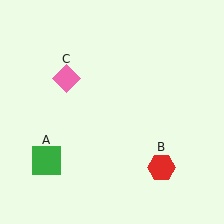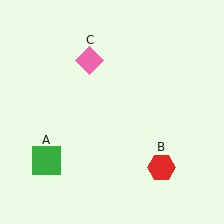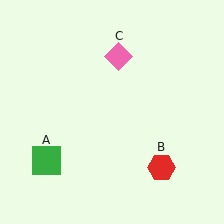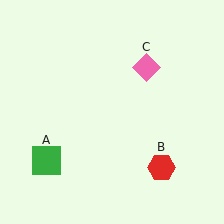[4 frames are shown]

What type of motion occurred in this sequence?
The pink diamond (object C) rotated clockwise around the center of the scene.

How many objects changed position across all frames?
1 object changed position: pink diamond (object C).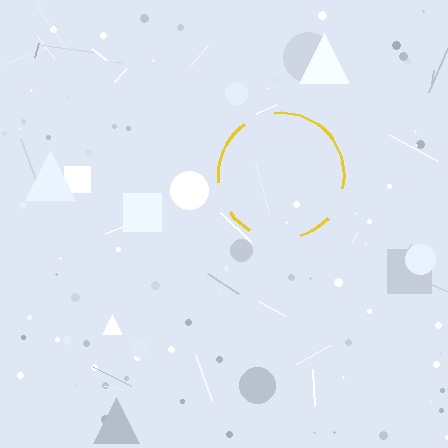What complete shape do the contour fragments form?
The contour fragments form a circle.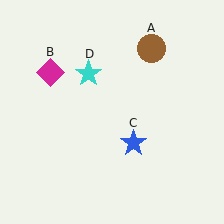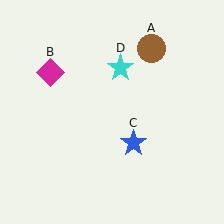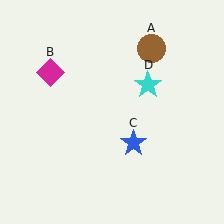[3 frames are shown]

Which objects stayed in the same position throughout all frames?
Brown circle (object A) and magenta diamond (object B) and blue star (object C) remained stationary.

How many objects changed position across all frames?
1 object changed position: cyan star (object D).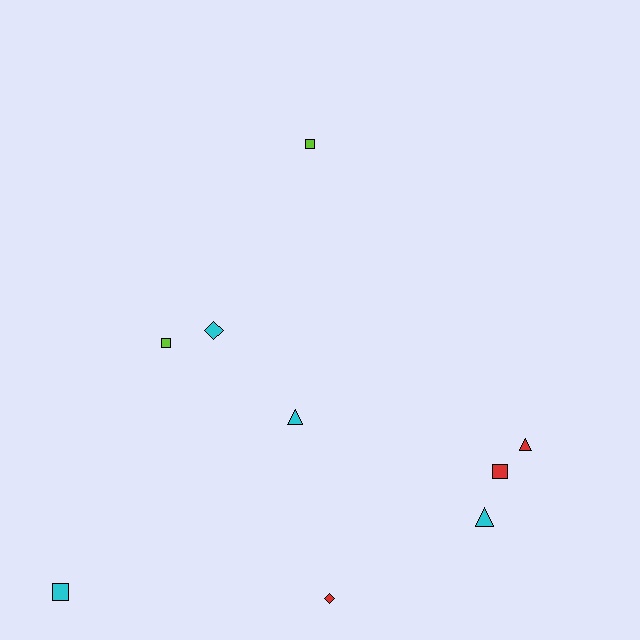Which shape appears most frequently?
Square, with 4 objects.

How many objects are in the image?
There are 9 objects.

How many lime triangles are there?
There are no lime triangles.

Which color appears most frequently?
Cyan, with 4 objects.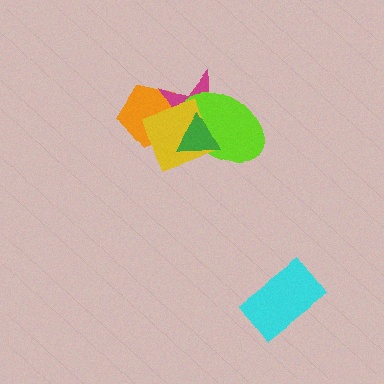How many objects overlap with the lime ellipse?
3 objects overlap with the lime ellipse.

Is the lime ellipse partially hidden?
Yes, it is partially covered by another shape.